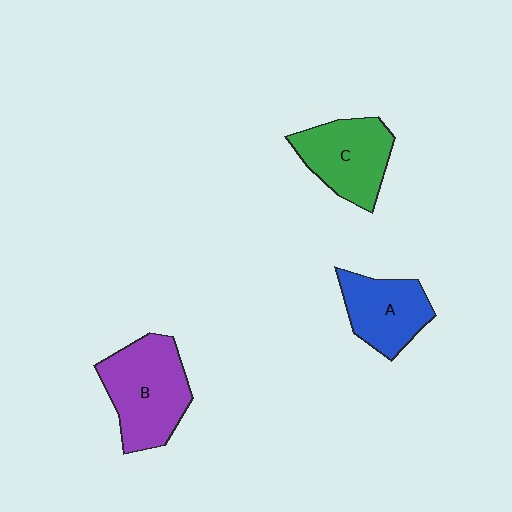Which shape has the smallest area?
Shape A (blue).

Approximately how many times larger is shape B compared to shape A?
Approximately 1.4 times.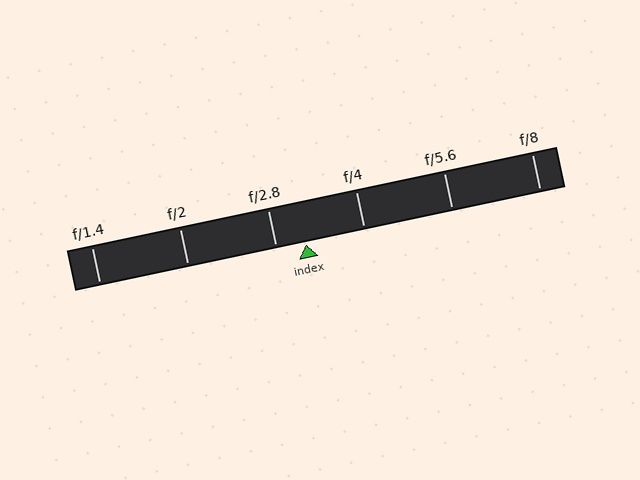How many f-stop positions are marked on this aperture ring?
There are 6 f-stop positions marked.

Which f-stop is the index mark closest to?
The index mark is closest to f/2.8.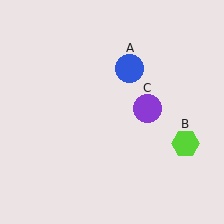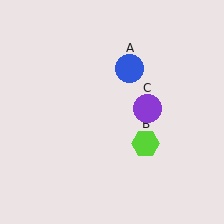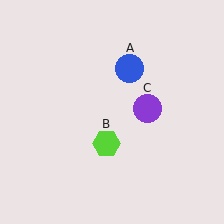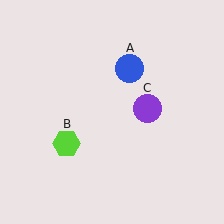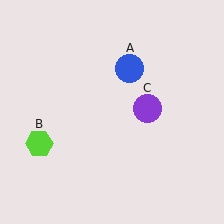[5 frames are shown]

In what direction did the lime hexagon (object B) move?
The lime hexagon (object B) moved left.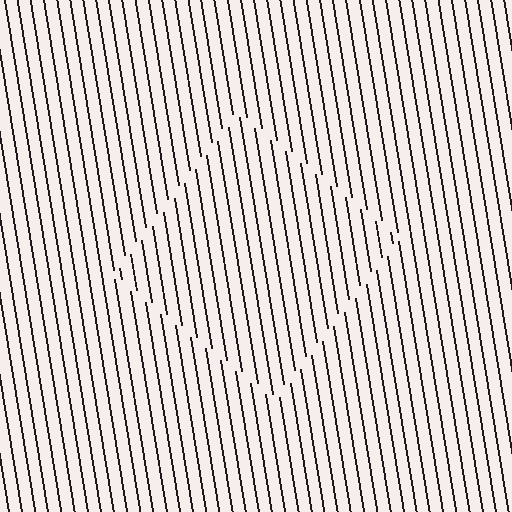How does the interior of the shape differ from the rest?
The interior of the shape contains the same grating, shifted by half a period — the contour is defined by the phase discontinuity where line-ends from the inner and outer gratings abut.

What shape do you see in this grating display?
An illusory square. The interior of the shape contains the same grating, shifted by half a period — the contour is defined by the phase discontinuity where line-ends from the inner and outer gratings abut.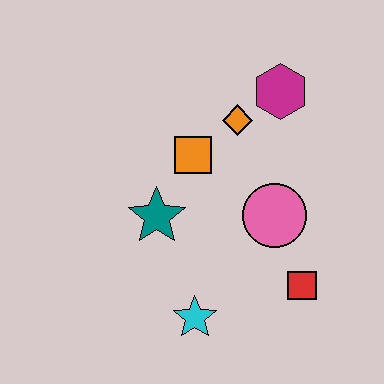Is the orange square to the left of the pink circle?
Yes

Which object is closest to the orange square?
The orange diamond is closest to the orange square.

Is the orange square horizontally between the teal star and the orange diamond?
Yes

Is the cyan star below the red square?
Yes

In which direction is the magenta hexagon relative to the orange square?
The magenta hexagon is to the right of the orange square.